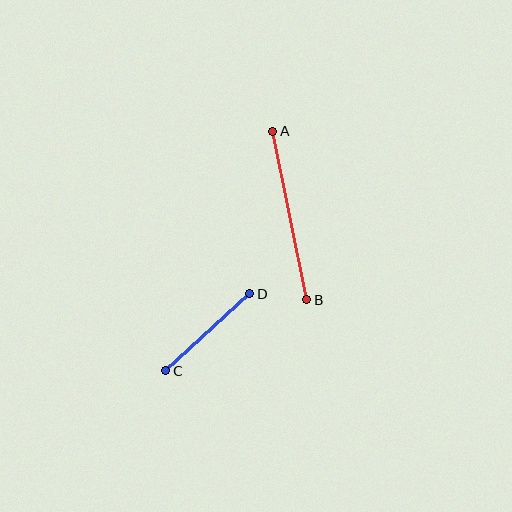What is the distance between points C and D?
The distance is approximately 114 pixels.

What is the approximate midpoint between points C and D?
The midpoint is at approximately (208, 332) pixels.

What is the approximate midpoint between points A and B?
The midpoint is at approximately (290, 215) pixels.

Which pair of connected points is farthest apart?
Points A and B are farthest apart.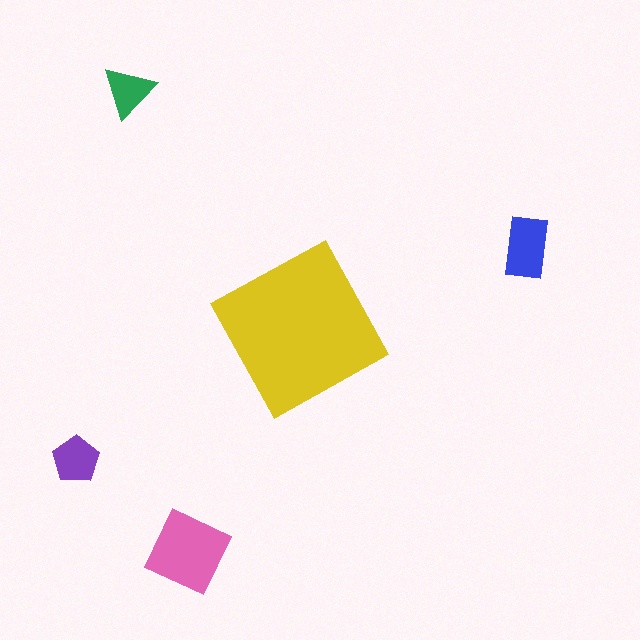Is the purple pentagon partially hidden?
No, the purple pentagon is fully visible.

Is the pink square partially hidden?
No, the pink square is fully visible.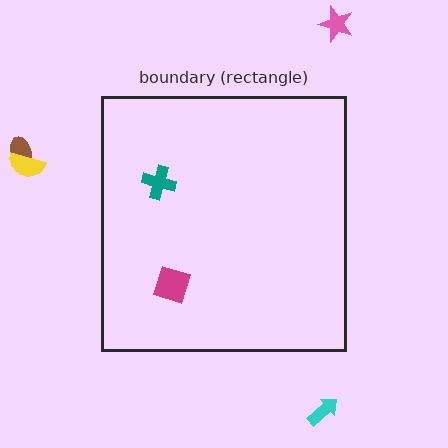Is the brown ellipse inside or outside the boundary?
Outside.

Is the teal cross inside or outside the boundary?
Inside.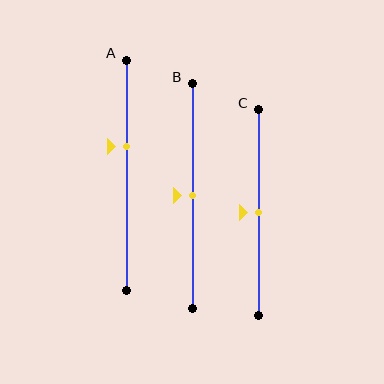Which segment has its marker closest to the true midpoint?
Segment B has its marker closest to the true midpoint.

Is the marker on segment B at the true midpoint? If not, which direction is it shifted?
Yes, the marker on segment B is at the true midpoint.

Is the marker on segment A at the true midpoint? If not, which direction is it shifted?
No, the marker on segment A is shifted upward by about 13% of the segment length.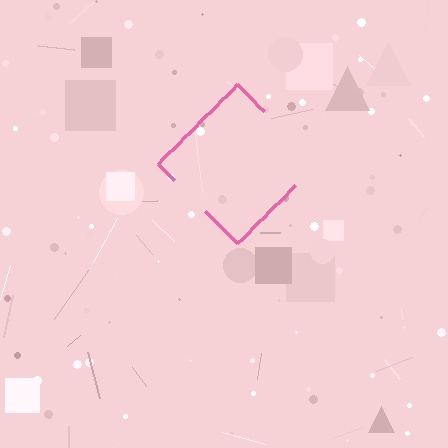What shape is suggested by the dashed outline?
The dashed outline suggests a diamond.